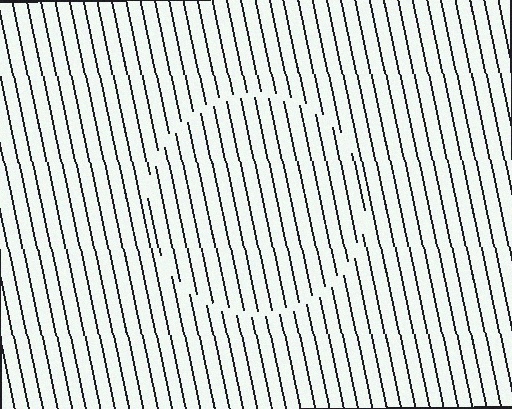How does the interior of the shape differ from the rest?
The interior of the shape contains the same grating, shifted by half a period — the contour is defined by the phase discontinuity where line-ends from the inner and outer gratings abut.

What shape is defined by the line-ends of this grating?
An illusory circle. The interior of the shape contains the same grating, shifted by half a period — the contour is defined by the phase discontinuity where line-ends from the inner and outer gratings abut.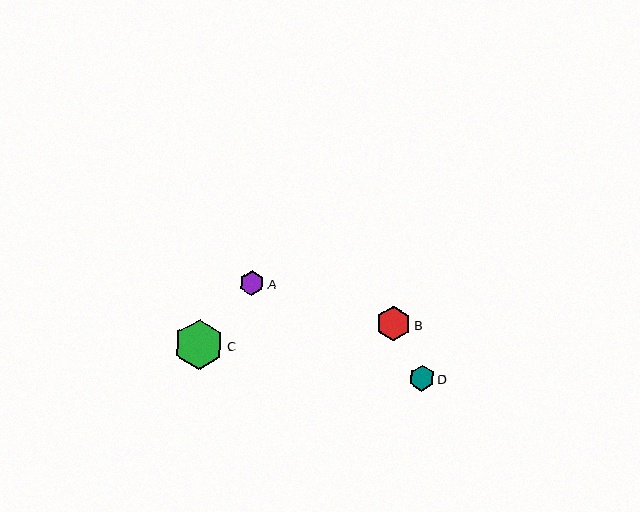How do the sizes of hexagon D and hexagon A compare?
Hexagon D and hexagon A are approximately the same size.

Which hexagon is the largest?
Hexagon C is the largest with a size of approximately 50 pixels.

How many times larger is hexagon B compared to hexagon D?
Hexagon B is approximately 1.3 times the size of hexagon D.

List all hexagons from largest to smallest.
From largest to smallest: C, B, D, A.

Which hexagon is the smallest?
Hexagon A is the smallest with a size of approximately 25 pixels.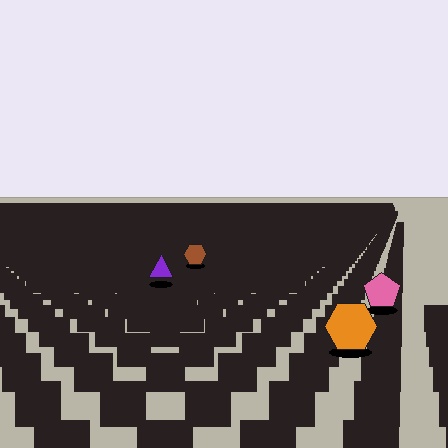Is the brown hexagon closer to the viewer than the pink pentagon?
No. The pink pentagon is closer — you can tell from the texture gradient: the ground texture is coarser near it.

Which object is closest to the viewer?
The orange hexagon is closest. The texture marks near it are larger and more spread out.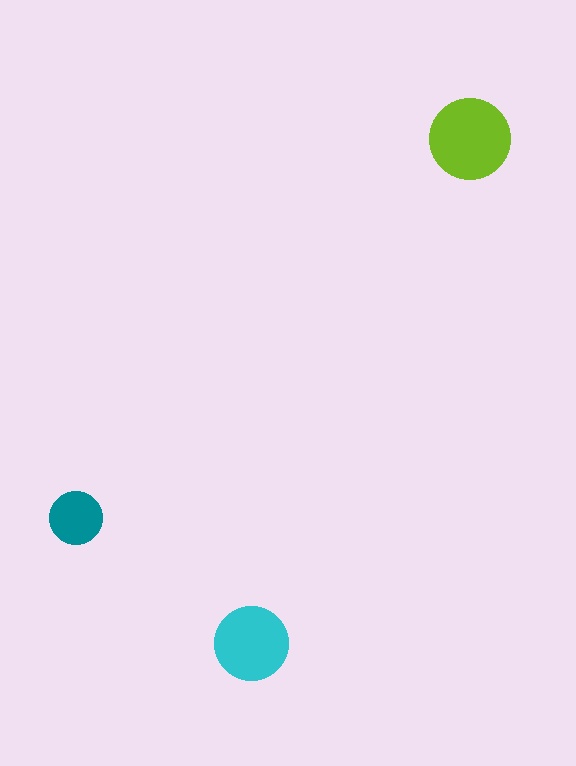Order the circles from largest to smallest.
the lime one, the cyan one, the teal one.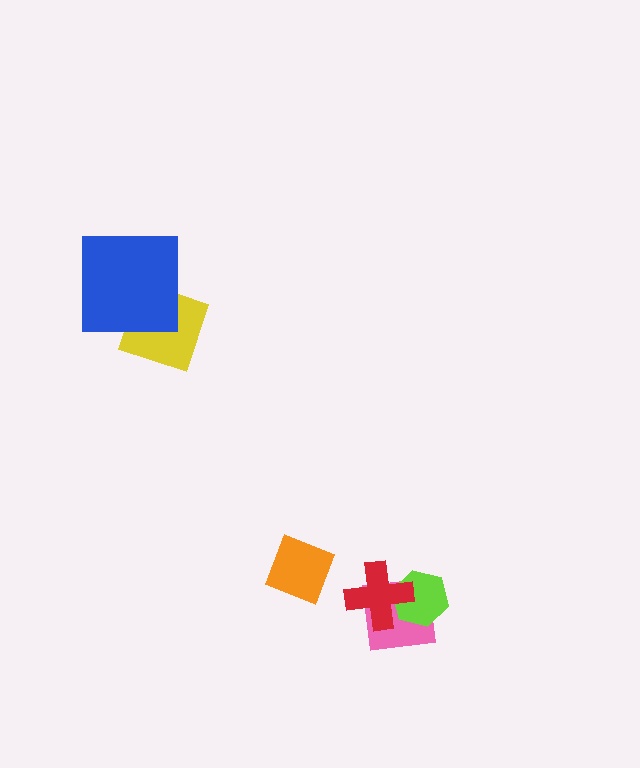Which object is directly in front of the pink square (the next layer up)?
The lime hexagon is directly in front of the pink square.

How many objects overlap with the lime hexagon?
2 objects overlap with the lime hexagon.